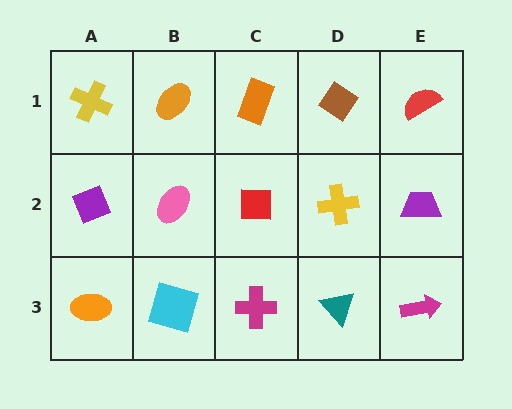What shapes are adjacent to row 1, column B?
A pink ellipse (row 2, column B), a yellow cross (row 1, column A), an orange rectangle (row 1, column C).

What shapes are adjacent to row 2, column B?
An orange ellipse (row 1, column B), a cyan square (row 3, column B), a purple diamond (row 2, column A), a red square (row 2, column C).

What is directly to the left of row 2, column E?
A yellow cross.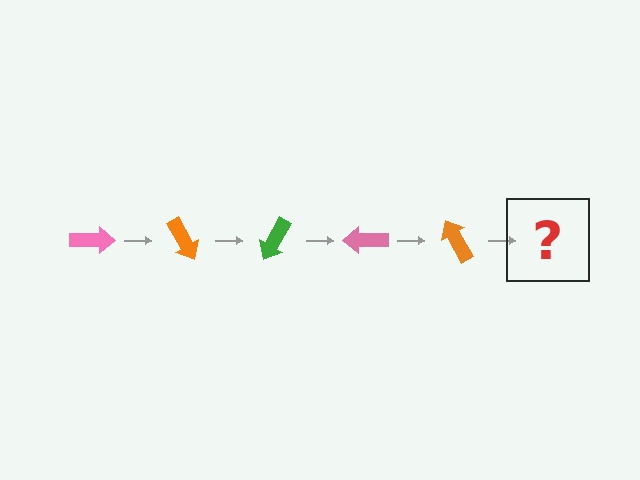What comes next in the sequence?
The next element should be a green arrow, rotated 300 degrees from the start.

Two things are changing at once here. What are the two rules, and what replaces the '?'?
The two rules are that it rotates 60 degrees each step and the color cycles through pink, orange, and green. The '?' should be a green arrow, rotated 300 degrees from the start.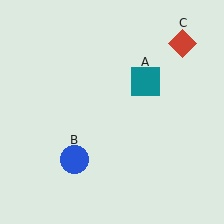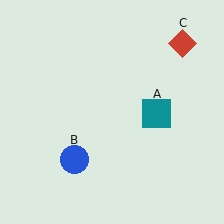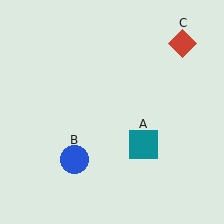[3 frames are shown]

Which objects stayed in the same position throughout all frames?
Blue circle (object B) and red diamond (object C) remained stationary.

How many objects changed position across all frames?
1 object changed position: teal square (object A).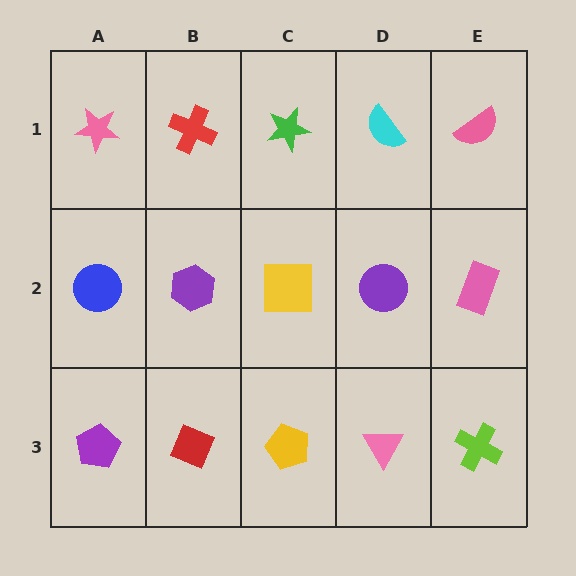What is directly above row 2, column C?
A green star.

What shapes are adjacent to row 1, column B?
A purple hexagon (row 2, column B), a pink star (row 1, column A), a green star (row 1, column C).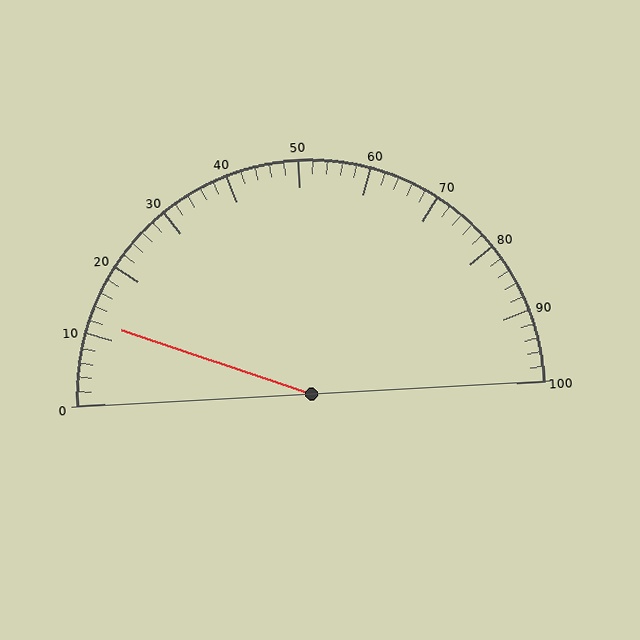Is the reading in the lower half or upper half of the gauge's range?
The reading is in the lower half of the range (0 to 100).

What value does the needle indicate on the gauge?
The needle indicates approximately 12.